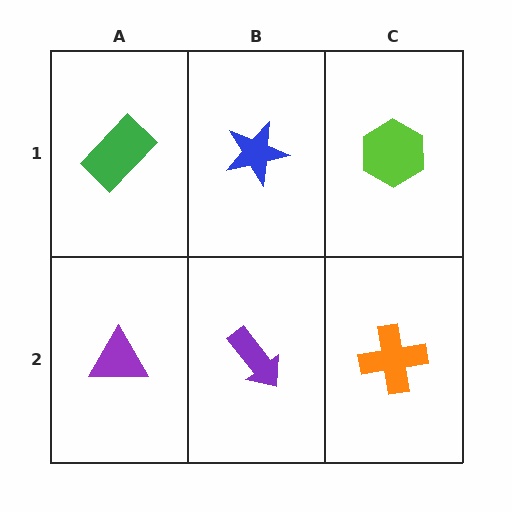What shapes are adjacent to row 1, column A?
A purple triangle (row 2, column A), a blue star (row 1, column B).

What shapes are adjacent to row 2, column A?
A green rectangle (row 1, column A), a purple arrow (row 2, column B).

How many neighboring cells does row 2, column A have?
2.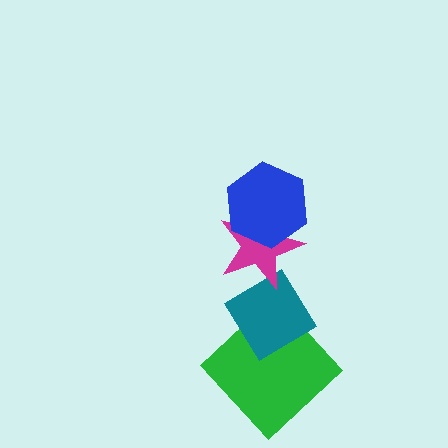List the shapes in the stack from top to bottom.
From top to bottom: the blue hexagon, the magenta star, the teal diamond, the green diamond.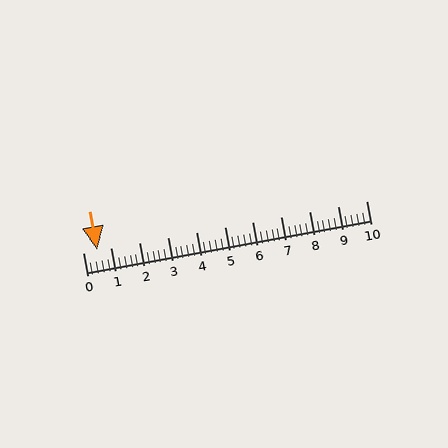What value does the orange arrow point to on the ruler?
The orange arrow points to approximately 0.5.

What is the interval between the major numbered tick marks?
The major tick marks are spaced 1 units apart.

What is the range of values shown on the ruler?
The ruler shows values from 0 to 10.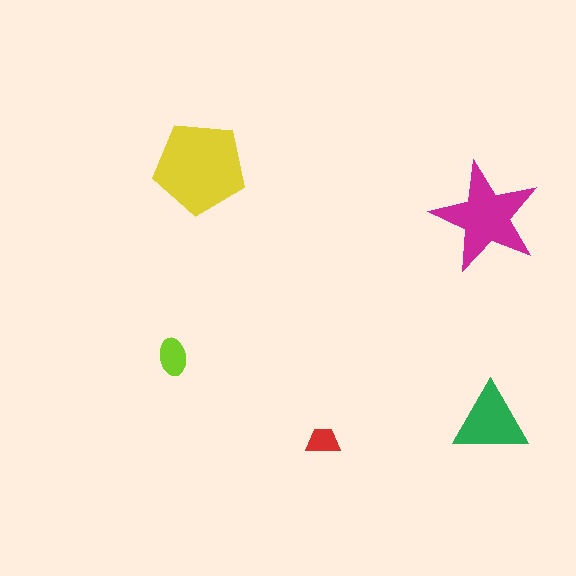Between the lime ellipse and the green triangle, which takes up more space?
The green triangle.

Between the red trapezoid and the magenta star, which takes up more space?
The magenta star.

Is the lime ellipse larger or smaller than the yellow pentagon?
Smaller.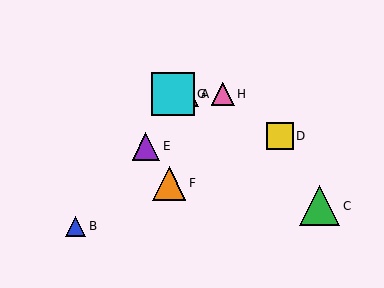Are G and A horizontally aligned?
Yes, both are at y≈94.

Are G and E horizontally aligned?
No, G is at y≈94 and E is at y≈146.